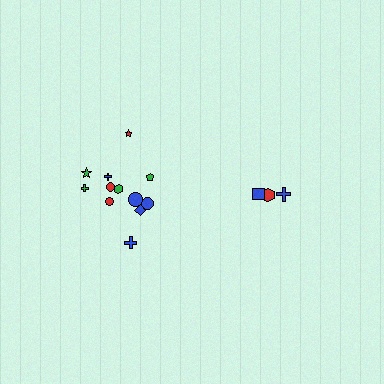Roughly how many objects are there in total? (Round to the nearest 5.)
Roughly 15 objects in total.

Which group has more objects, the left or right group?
The left group.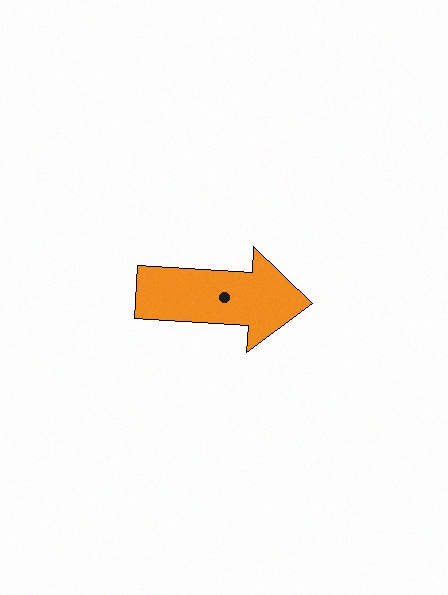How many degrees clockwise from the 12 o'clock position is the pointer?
Approximately 94 degrees.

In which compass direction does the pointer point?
East.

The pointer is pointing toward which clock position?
Roughly 3 o'clock.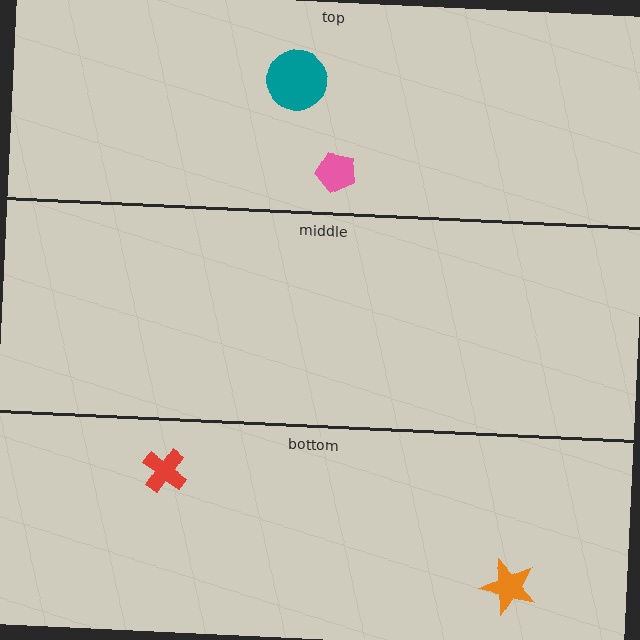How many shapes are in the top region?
2.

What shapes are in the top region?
The pink pentagon, the teal circle.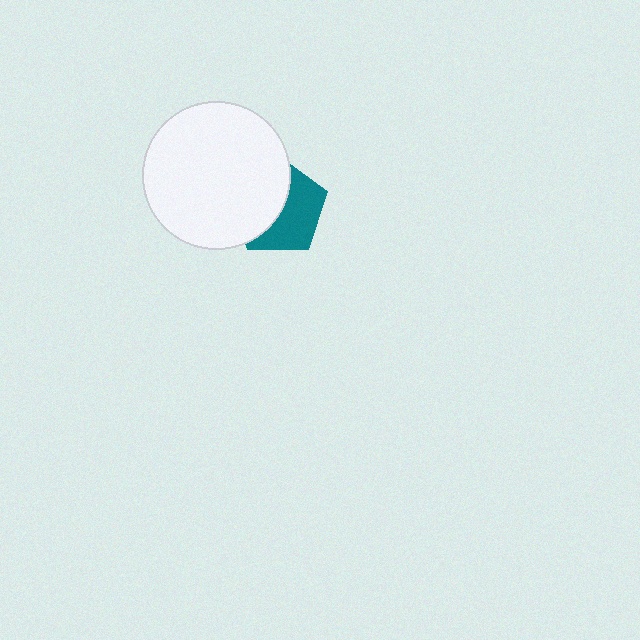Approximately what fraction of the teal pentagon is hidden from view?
Roughly 51% of the teal pentagon is hidden behind the white circle.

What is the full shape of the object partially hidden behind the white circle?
The partially hidden object is a teal pentagon.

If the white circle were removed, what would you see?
You would see the complete teal pentagon.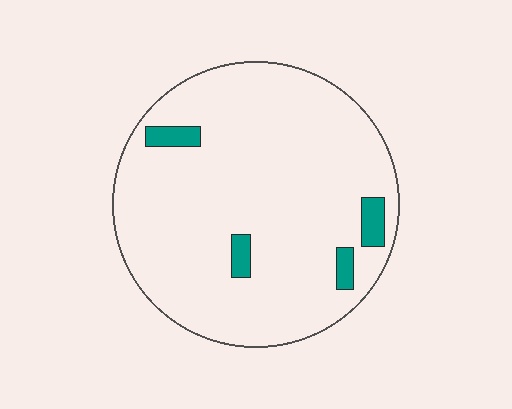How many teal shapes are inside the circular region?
4.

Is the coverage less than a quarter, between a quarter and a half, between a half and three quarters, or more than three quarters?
Less than a quarter.